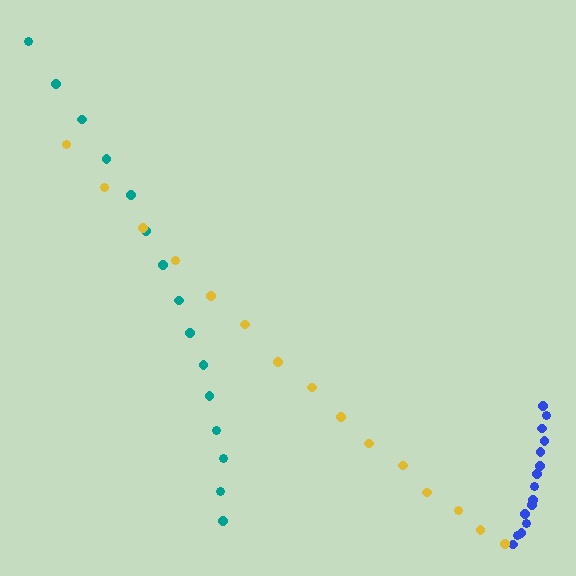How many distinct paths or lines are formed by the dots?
There are 3 distinct paths.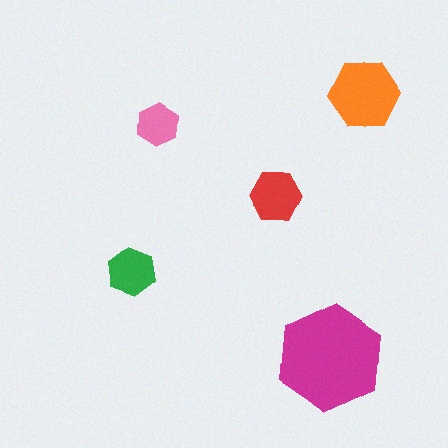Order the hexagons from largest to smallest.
the magenta one, the orange one, the red one, the green one, the pink one.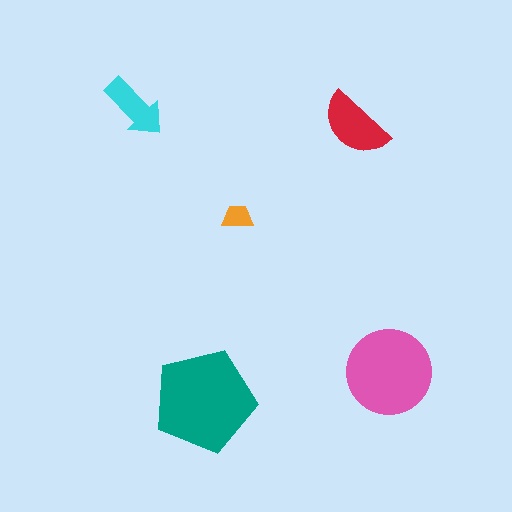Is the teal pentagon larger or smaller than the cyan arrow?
Larger.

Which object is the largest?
The teal pentagon.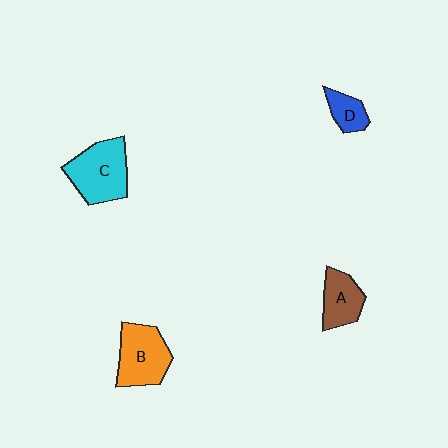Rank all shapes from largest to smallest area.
From largest to smallest: C (cyan), B (orange), A (brown), D (blue).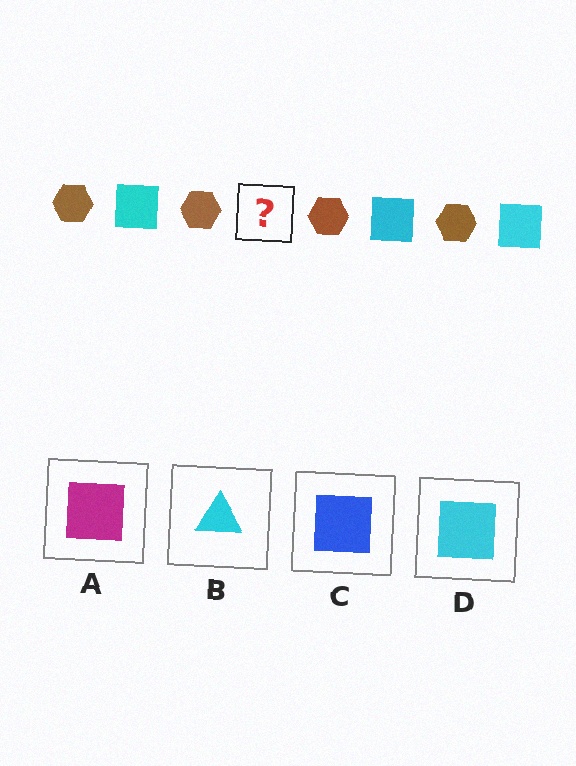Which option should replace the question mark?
Option D.